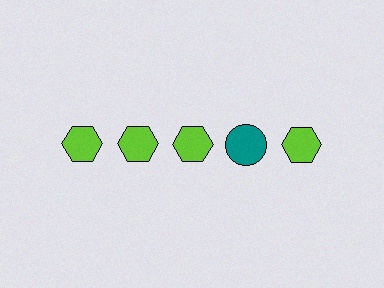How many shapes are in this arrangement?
There are 5 shapes arranged in a grid pattern.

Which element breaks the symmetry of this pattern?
The teal circle in the top row, second from right column breaks the symmetry. All other shapes are lime hexagons.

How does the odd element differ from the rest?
It differs in both color (teal instead of lime) and shape (circle instead of hexagon).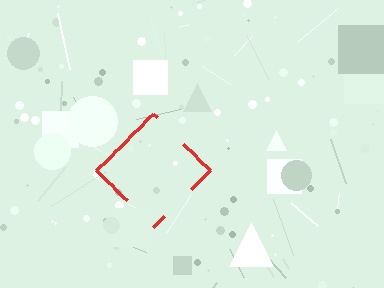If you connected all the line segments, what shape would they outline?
They would outline a diamond.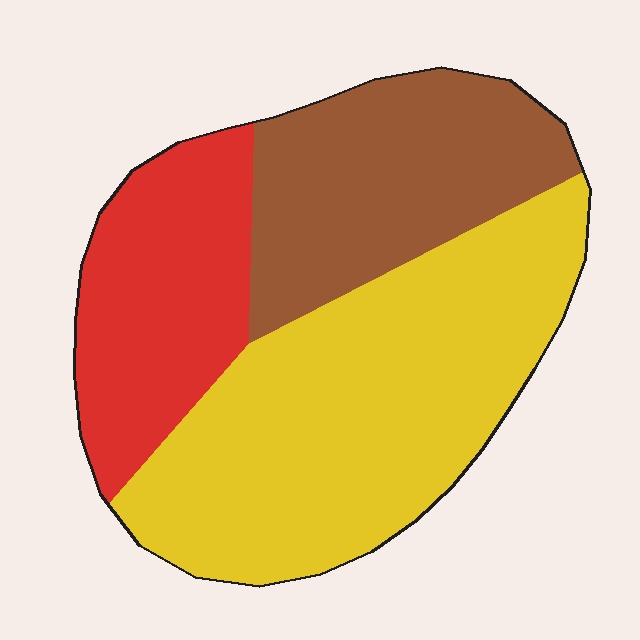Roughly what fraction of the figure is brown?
Brown takes up about one quarter (1/4) of the figure.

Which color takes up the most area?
Yellow, at roughly 50%.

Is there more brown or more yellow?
Yellow.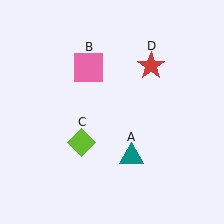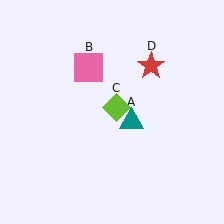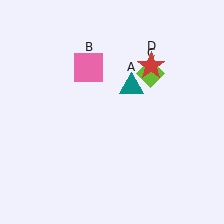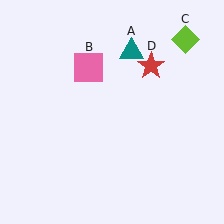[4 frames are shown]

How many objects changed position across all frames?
2 objects changed position: teal triangle (object A), lime diamond (object C).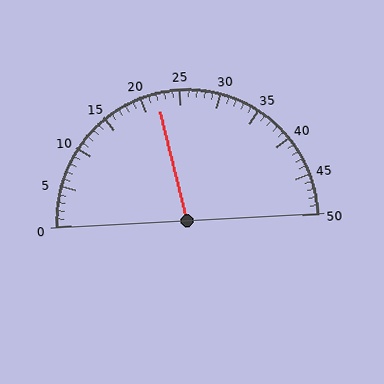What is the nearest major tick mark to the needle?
The nearest major tick mark is 20.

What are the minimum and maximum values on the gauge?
The gauge ranges from 0 to 50.